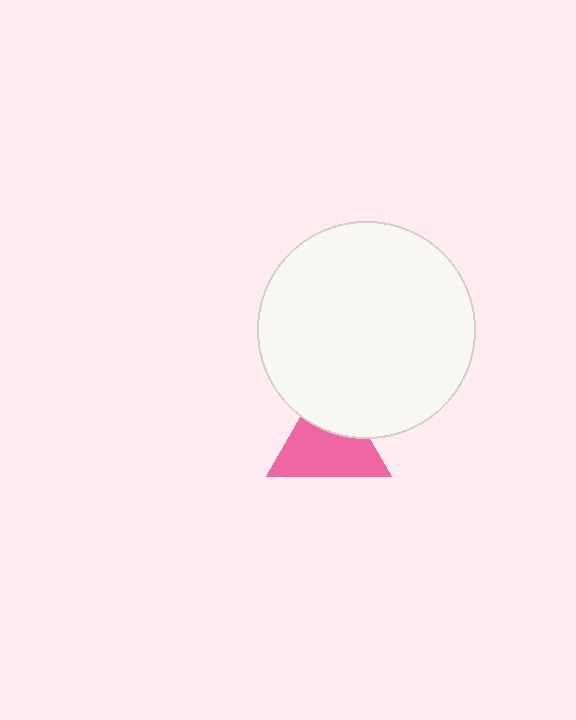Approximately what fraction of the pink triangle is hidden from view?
Roughly 33% of the pink triangle is hidden behind the white circle.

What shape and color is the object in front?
The object in front is a white circle.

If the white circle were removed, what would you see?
You would see the complete pink triangle.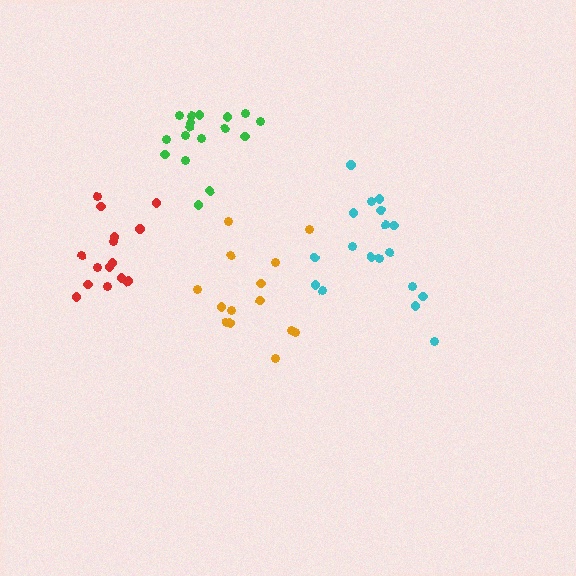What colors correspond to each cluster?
The clusters are colored: cyan, red, orange, green.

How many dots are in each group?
Group 1: 18 dots, Group 2: 15 dots, Group 3: 14 dots, Group 4: 17 dots (64 total).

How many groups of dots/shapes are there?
There are 4 groups.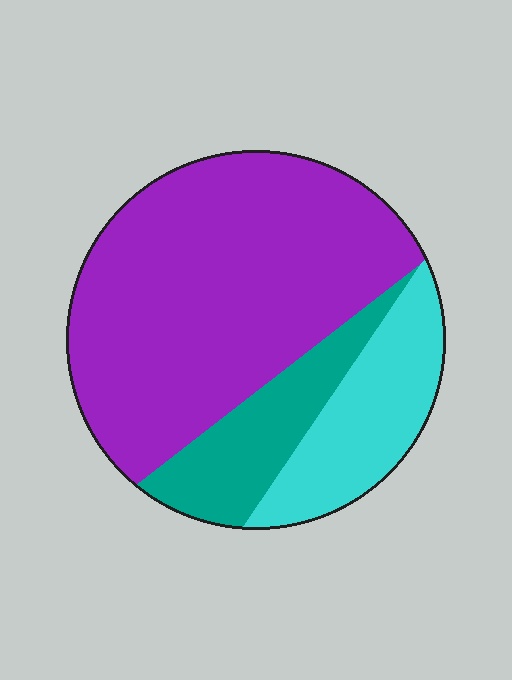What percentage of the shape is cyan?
Cyan covers about 20% of the shape.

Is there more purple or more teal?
Purple.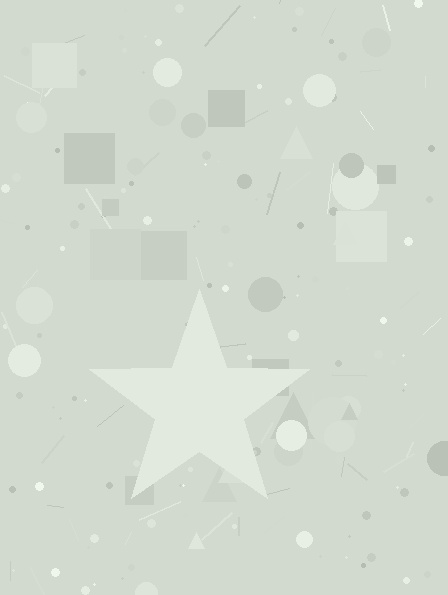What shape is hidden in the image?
A star is hidden in the image.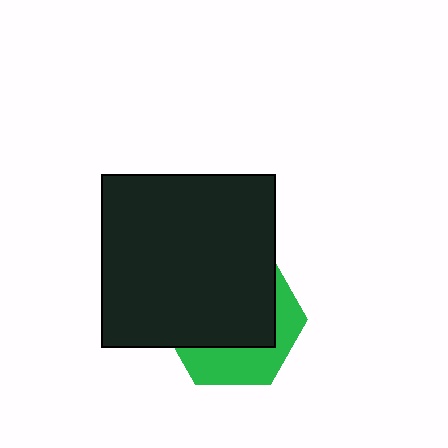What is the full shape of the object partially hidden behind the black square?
The partially hidden object is a green hexagon.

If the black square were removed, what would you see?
You would see the complete green hexagon.